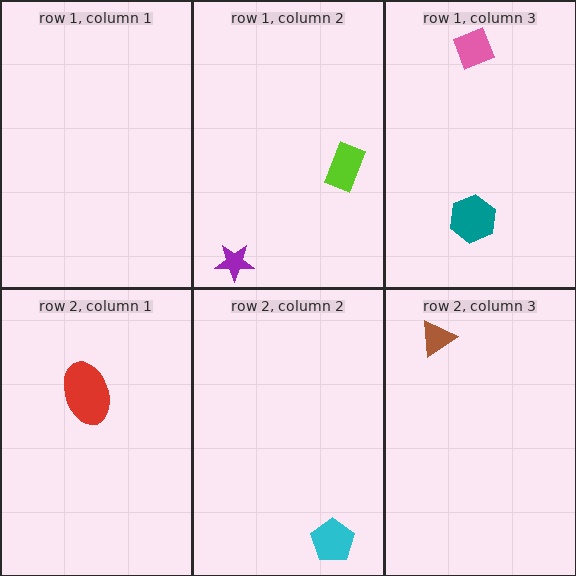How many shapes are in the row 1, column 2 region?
2.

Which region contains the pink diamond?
The row 1, column 3 region.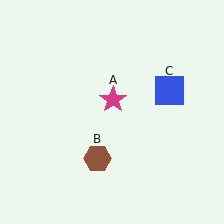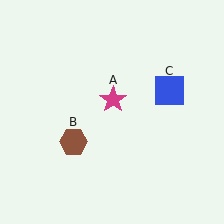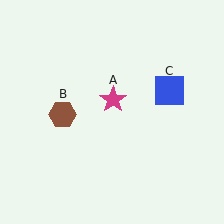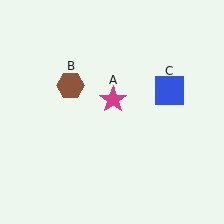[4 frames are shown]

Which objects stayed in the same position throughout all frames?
Magenta star (object A) and blue square (object C) remained stationary.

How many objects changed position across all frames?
1 object changed position: brown hexagon (object B).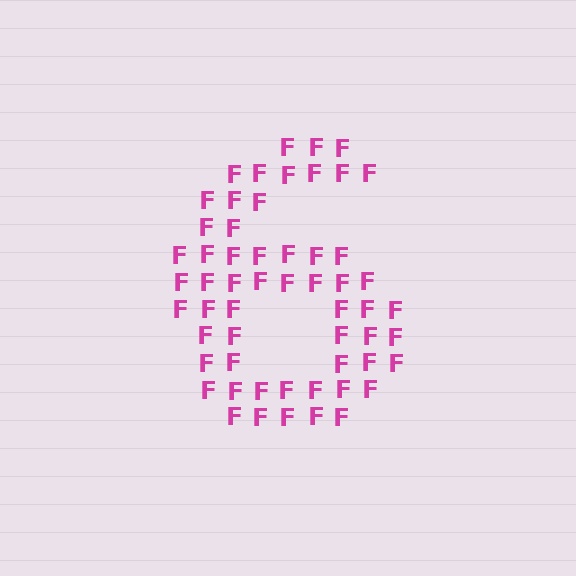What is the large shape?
The large shape is the digit 6.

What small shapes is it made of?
It is made of small letter F's.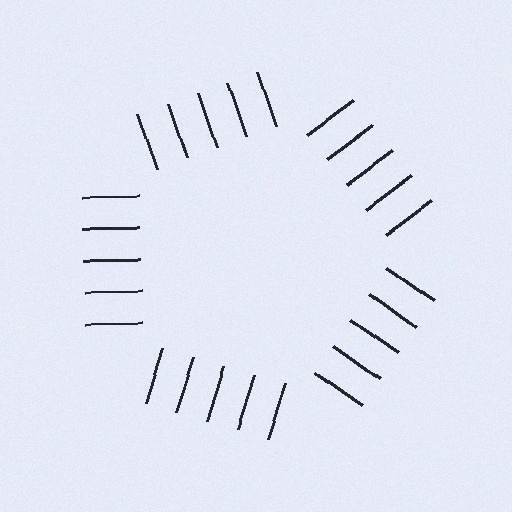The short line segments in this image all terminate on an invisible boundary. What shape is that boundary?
An illusory pentagon — the line segments terminate on its edges but no continuous stroke is drawn.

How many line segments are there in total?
25 — 5 along each of the 5 edges.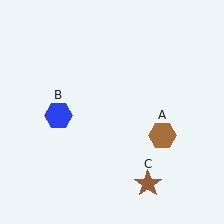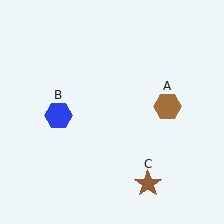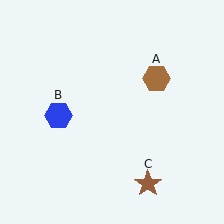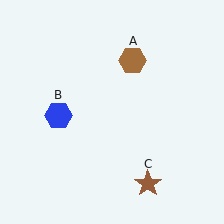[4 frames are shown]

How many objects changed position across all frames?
1 object changed position: brown hexagon (object A).